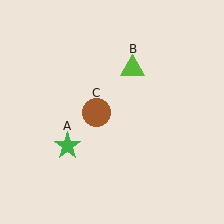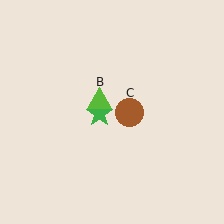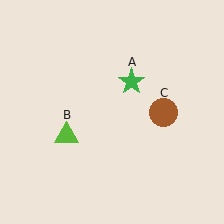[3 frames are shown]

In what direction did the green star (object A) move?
The green star (object A) moved up and to the right.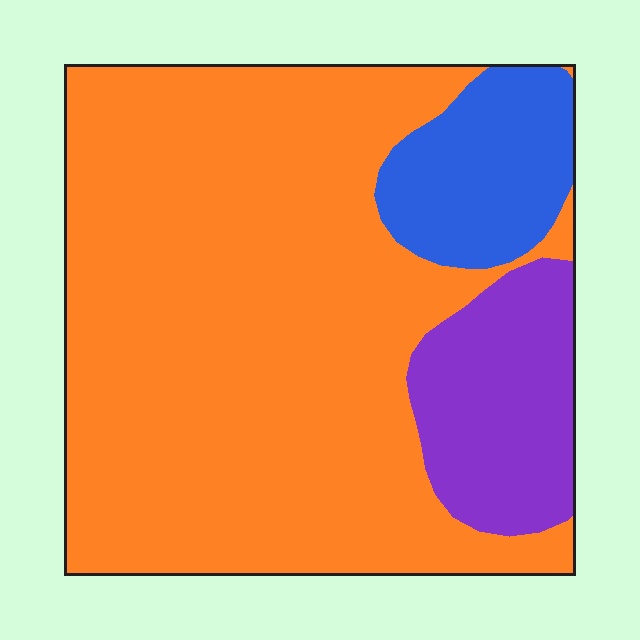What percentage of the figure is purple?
Purple takes up less than a sixth of the figure.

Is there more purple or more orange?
Orange.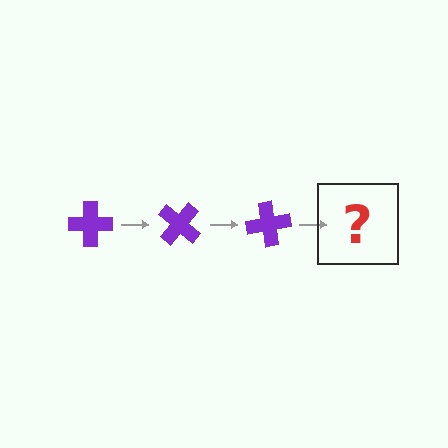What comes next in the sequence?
The next element should be a purple cross rotated 120 degrees.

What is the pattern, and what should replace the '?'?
The pattern is that the cross rotates 40 degrees each step. The '?' should be a purple cross rotated 120 degrees.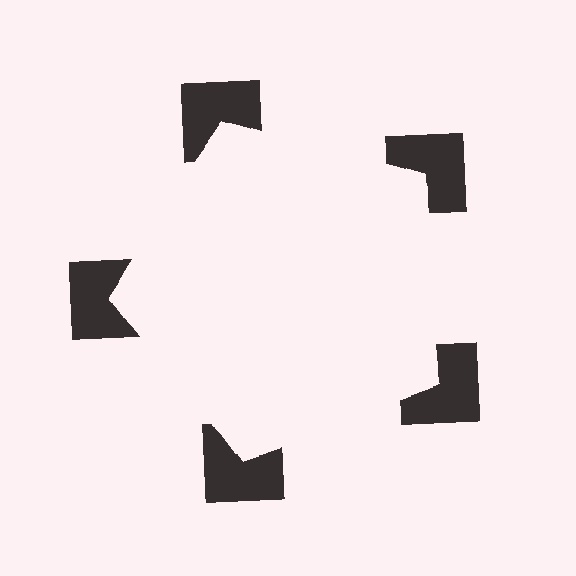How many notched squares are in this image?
There are 5 — one at each vertex of the illusory pentagon.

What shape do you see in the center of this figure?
An illusory pentagon — its edges are inferred from the aligned wedge cuts in the notched squares, not physically drawn.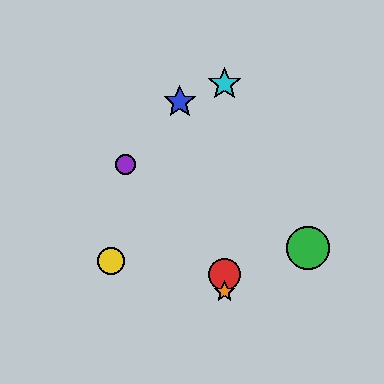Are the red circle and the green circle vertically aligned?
No, the red circle is at x≈224 and the green circle is at x≈308.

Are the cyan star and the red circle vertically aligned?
Yes, both are at x≈224.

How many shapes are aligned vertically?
3 shapes (the red circle, the orange star, the cyan star) are aligned vertically.